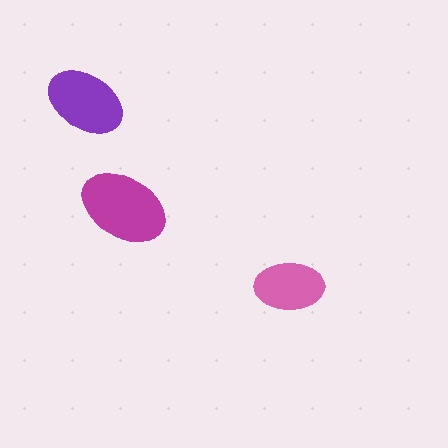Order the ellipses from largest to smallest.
the magenta one, the purple one, the pink one.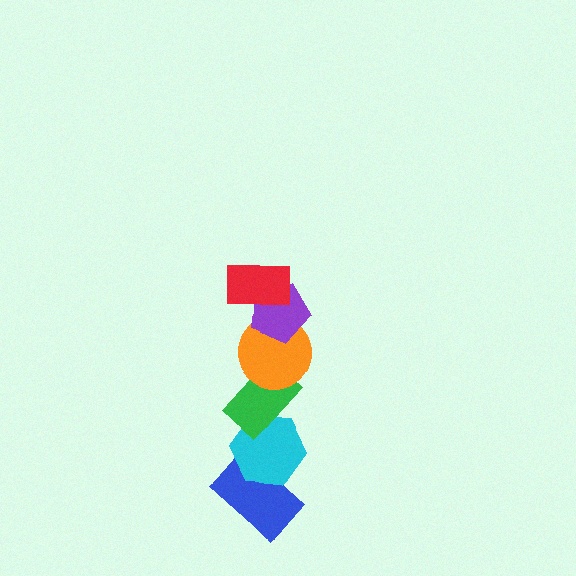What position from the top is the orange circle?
The orange circle is 3rd from the top.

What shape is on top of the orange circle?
The purple pentagon is on top of the orange circle.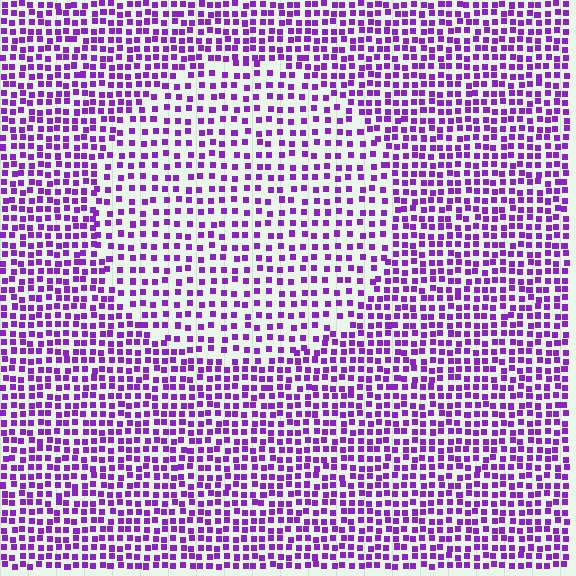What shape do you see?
I see a circle.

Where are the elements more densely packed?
The elements are more densely packed outside the circle boundary.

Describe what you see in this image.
The image contains small purple elements arranged at two different densities. A circle-shaped region is visible where the elements are less densely packed than the surrounding area.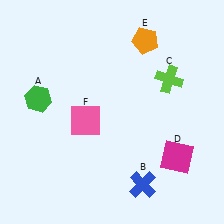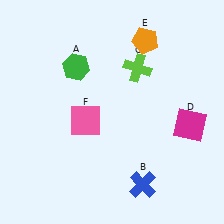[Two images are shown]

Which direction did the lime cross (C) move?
The lime cross (C) moved left.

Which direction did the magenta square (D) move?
The magenta square (D) moved up.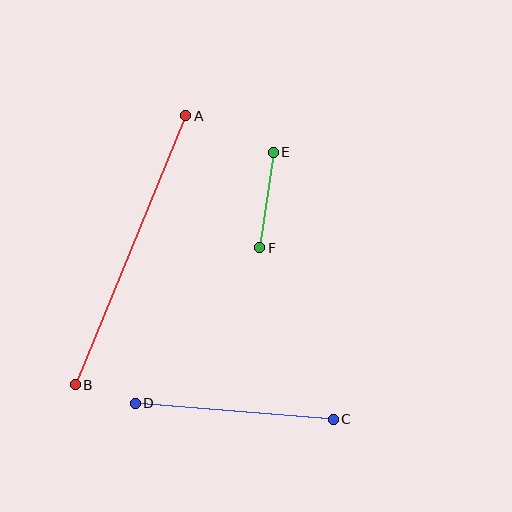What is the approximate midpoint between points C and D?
The midpoint is at approximately (234, 411) pixels.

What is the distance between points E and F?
The distance is approximately 97 pixels.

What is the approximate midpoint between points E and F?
The midpoint is at approximately (266, 200) pixels.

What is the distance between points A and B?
The distance is approximately 291 pixels.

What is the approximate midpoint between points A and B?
The midpoint is at approximately (131, 250) pixels.